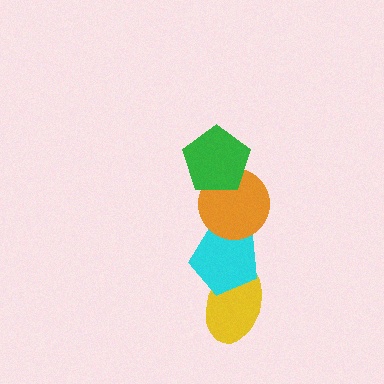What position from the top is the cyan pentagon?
The cyan pentagon is 3rd from the top.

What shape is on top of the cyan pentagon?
The orange circle is on top of the cyan pentagon.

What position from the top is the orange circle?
The orange circle is 2nd from the top.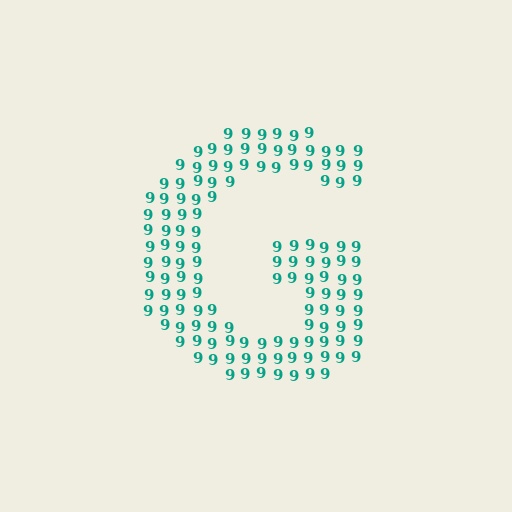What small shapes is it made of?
It is made of small digit 9's.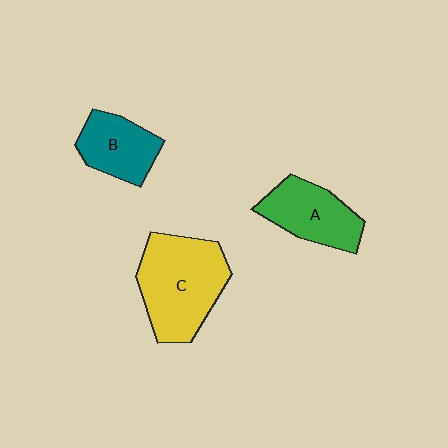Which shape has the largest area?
Shape C (yellow).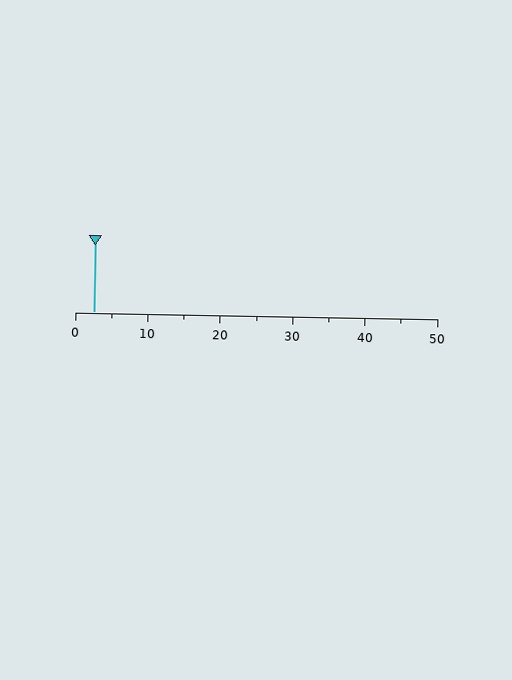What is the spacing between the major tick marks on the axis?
The major ticks are spaced 10 apart.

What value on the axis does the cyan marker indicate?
The marker indicates approximately 2.5.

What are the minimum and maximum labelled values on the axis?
The axis runs from 0 to 50.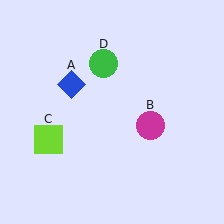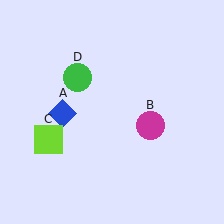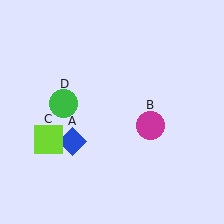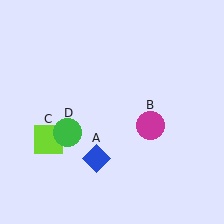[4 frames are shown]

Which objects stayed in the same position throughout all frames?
Magenta circle (object B) and lime square (object C) remained stationary.